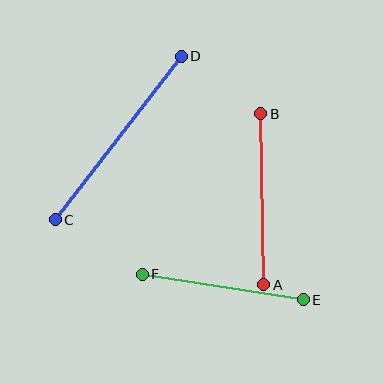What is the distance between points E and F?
The distance is approximately 163 pixels.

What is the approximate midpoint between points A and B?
The midpoint is at approximately (262, 199) pixels.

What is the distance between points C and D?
The distance is approximately 207 pixels.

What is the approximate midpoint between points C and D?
The midpoint is at approximately (118, 138) pixels.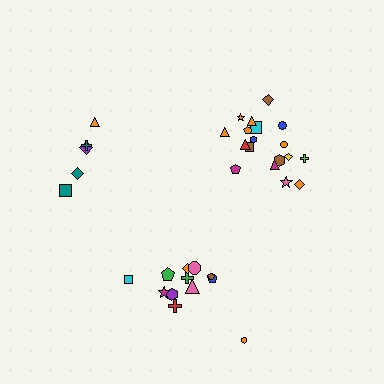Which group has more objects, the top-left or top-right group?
The top-right group.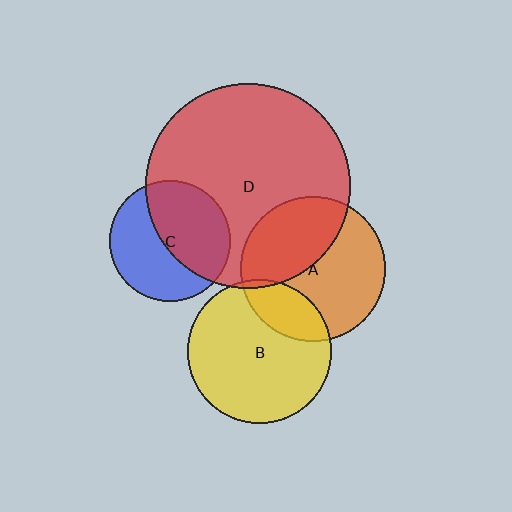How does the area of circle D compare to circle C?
Approximately 2.9 times.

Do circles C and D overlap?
Yes.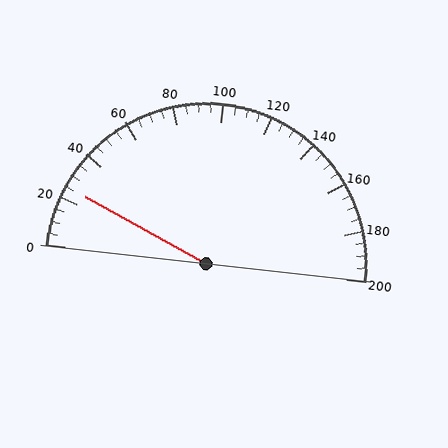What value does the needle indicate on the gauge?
The needle indicates approximately 25.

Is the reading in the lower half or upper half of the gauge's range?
The reading is in the lower half of the range (0 to 200).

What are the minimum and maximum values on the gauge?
The gauge ranges from 0 to 200.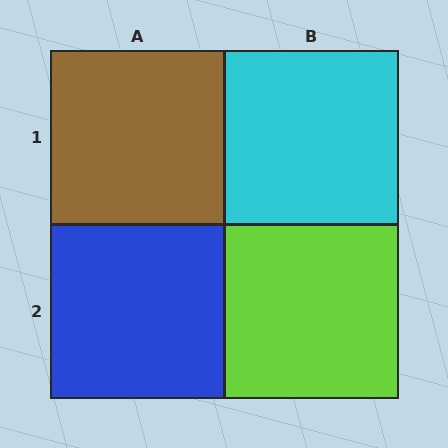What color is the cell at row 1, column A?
Brown.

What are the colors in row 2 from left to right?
Blue, lime.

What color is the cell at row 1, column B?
Cyan.